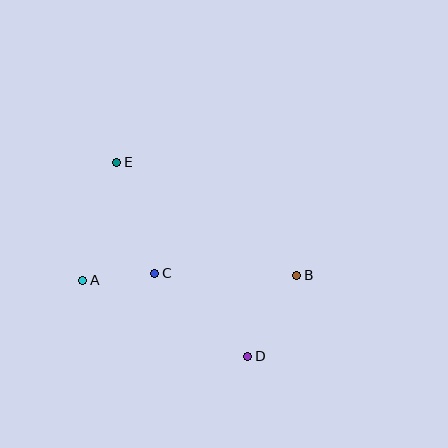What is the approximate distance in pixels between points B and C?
The distance between B and C is approximately 142 pixels.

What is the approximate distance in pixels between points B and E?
The distance between B and E is approximately 212 pixels.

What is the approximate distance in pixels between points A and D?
The distance between A and D is approximately 181 pixels.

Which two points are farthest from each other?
Points D and E are farthest from each other.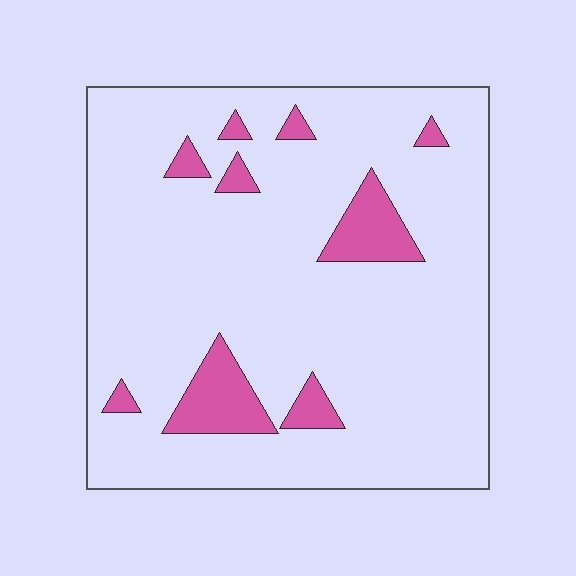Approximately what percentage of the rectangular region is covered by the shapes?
Approximately 10%.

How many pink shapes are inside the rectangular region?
9.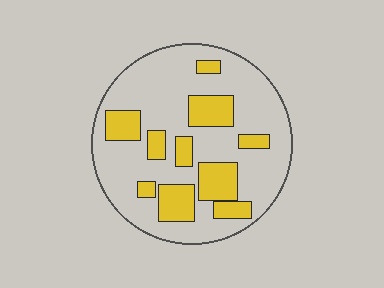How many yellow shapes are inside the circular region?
10.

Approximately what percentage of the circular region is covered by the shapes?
Approximately 25%.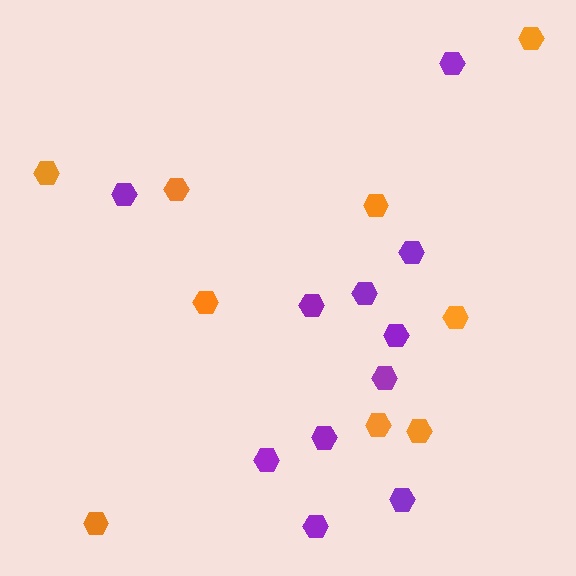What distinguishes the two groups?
There are 2 groups: one group of orange hexagons (9) and one group of purple hexagons (11).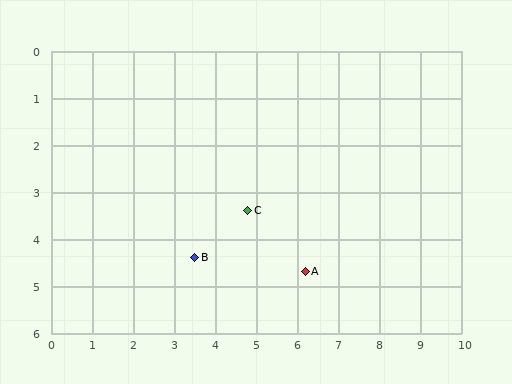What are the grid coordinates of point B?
Point B is at approximately (3.5, 4.4).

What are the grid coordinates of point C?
Point C is at approximately (4.8, 3.4).